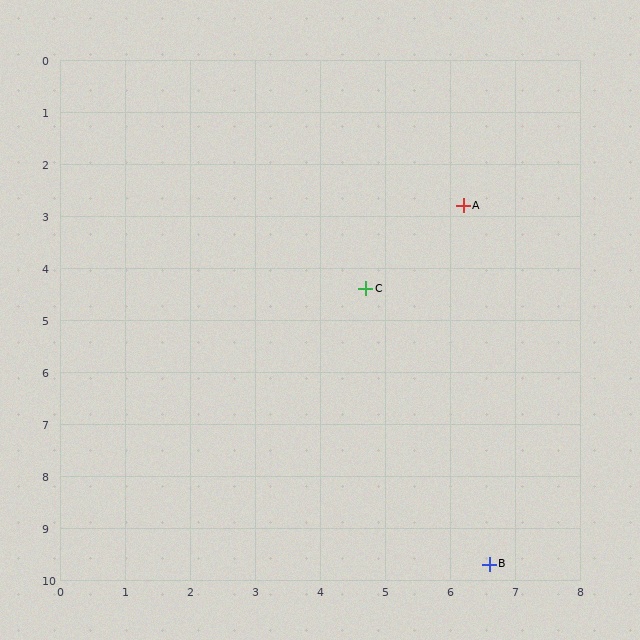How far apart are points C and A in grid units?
Points C and A are about 2.2 grid units apart.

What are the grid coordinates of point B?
Point B is at approximately (6.6, 9.7).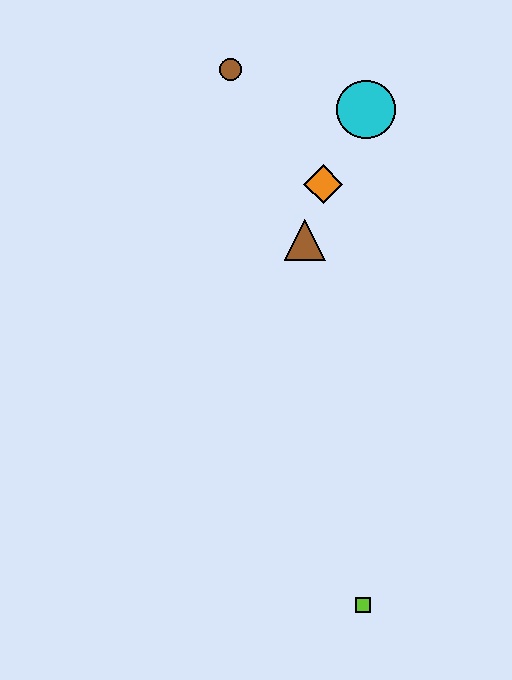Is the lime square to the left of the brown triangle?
No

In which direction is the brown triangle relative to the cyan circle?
The brown triangle is below the cyan circle.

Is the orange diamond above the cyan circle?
No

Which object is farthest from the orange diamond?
The lime square is farthest from the orange diamond.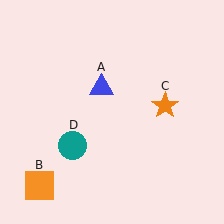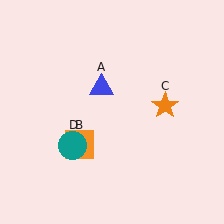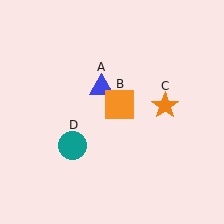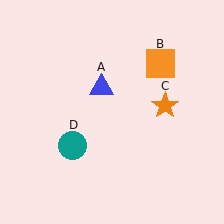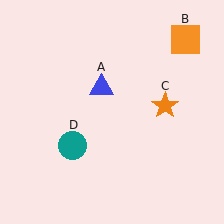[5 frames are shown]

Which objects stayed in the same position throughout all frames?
Blue triangle (object A) and orange star (object C) and teal circle (object D) remained stationary.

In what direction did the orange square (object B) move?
The orange square (object B) moved up and to the right.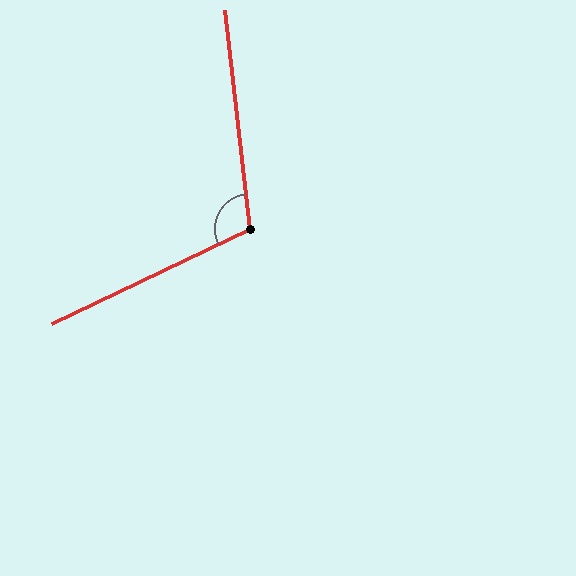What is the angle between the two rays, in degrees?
Approximately 109 degrees.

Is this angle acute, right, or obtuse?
It is obtuse.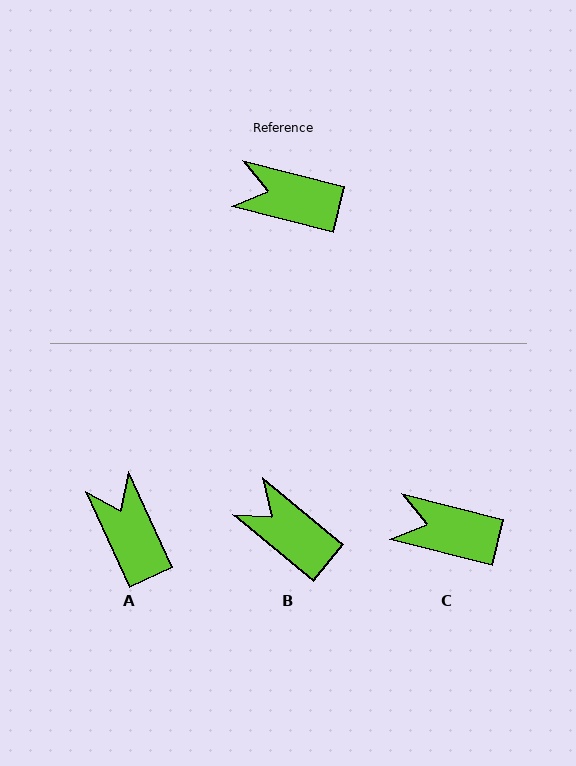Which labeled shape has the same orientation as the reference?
C.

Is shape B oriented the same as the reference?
No, it is off by about 26 degrees.